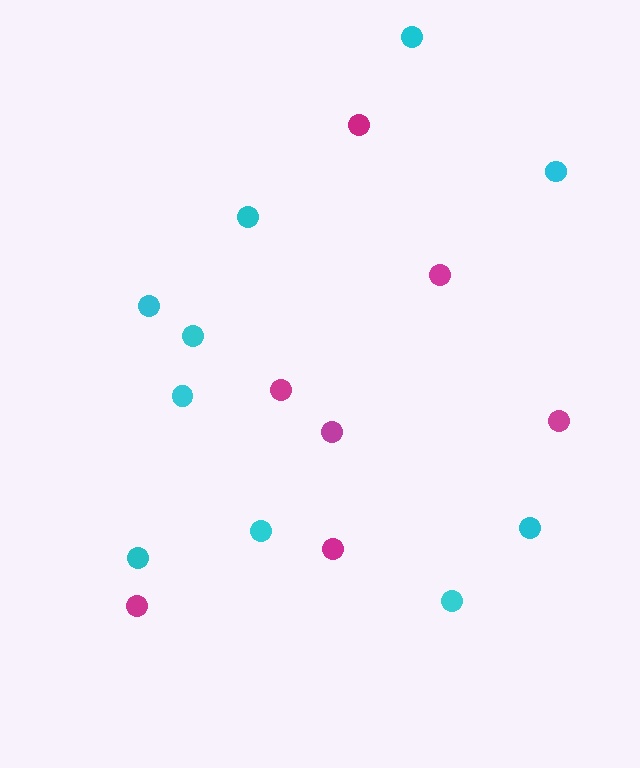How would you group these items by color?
There are 2 groups: one group of cyan circles (10) and one group of magenta circles (7).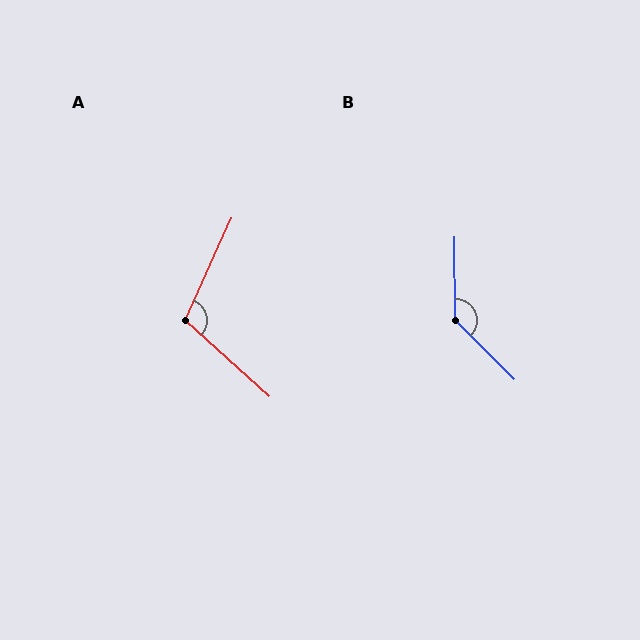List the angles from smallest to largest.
A (108°), B (135°).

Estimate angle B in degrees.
Approximately 135 degrees.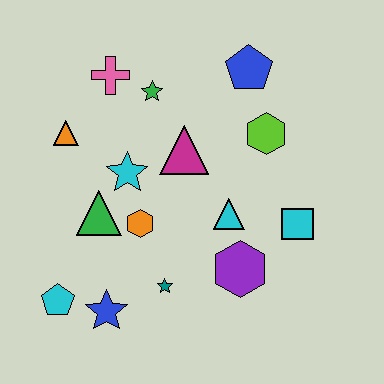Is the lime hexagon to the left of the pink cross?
No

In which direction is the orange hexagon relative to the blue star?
The orange hexagon is above the blue star.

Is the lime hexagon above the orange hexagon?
Yes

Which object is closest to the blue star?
The cyan pentagon is closest to the blue star.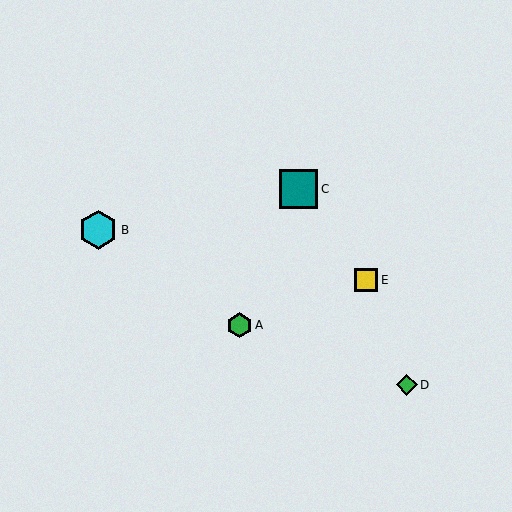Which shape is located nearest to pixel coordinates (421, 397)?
The green diamond (labeled D) at (407, 385) is nearest to that location.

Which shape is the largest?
The cyan hexagon (labeled B) is the largest.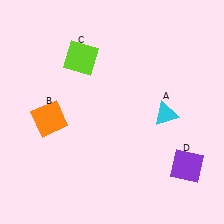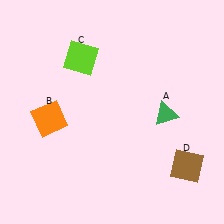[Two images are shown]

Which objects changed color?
A changed from cyan to green. D changed from purple to brown.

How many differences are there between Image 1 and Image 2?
There are 2 differences between the two images.